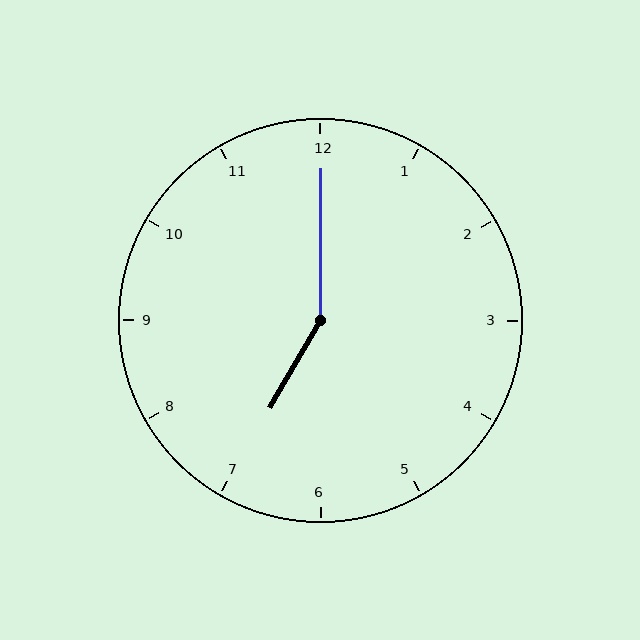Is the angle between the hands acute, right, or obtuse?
It is obtuse.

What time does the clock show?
7:00.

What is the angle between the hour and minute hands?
Approximately 150 degrees.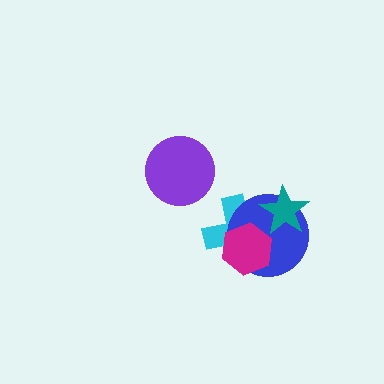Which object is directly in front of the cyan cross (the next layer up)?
The blue circle is directly in front of the cyan cross.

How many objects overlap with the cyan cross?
3 objects overlap with the cyan cross.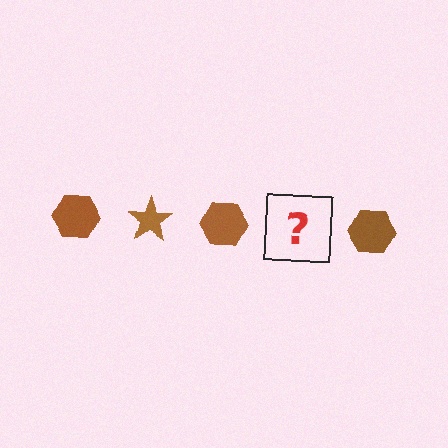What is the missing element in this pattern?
The missing element is a brown star.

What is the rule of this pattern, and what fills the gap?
The rule is that the pattern cycles through hexagon, star shapes in brown. The gap should be filled with a brown star.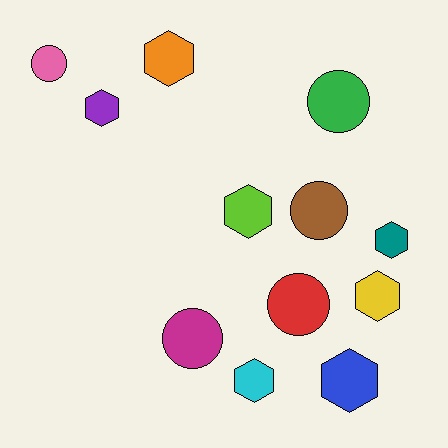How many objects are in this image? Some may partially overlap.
There are 12 objects.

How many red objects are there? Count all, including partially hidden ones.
There is 1 red object.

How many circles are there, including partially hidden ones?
There are 5 circles.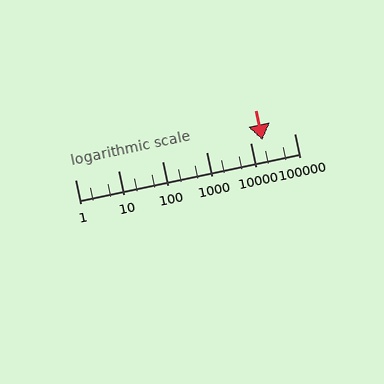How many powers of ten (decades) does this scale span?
The scale spans 5 decades, from 1 to 100000.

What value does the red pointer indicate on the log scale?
The pointer indicates approximately 19000.